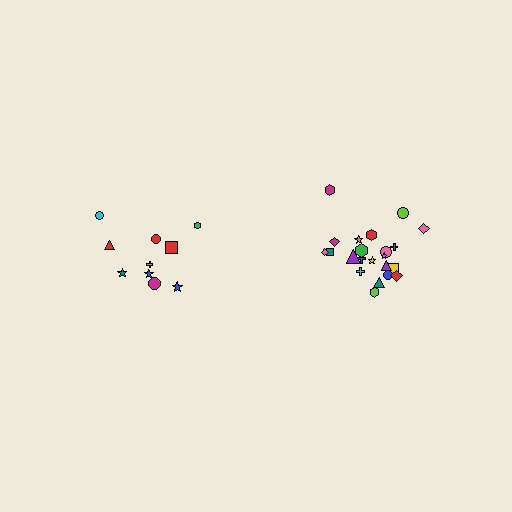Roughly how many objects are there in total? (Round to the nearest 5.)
Roughly 30 objects in total.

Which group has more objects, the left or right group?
The right group.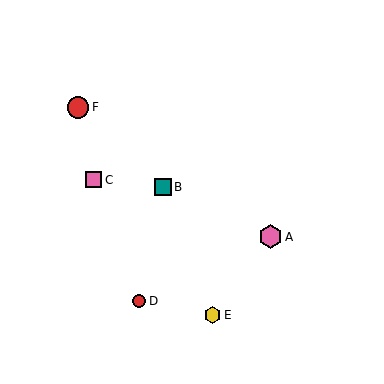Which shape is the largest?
The pink hexagon (labeled A) is the largest.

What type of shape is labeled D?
Shape D is a red circle.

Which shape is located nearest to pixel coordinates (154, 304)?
The red circle (labeled D) at (139, 301) is nearest to that location.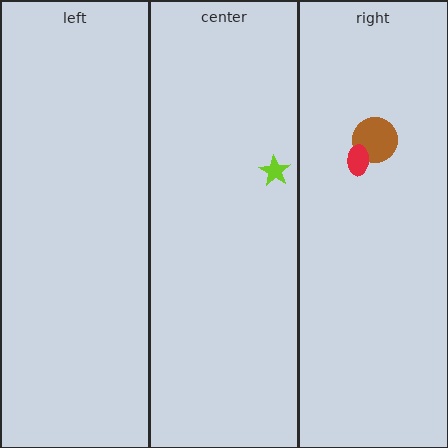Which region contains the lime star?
The center region.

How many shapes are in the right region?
2.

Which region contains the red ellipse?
The right region.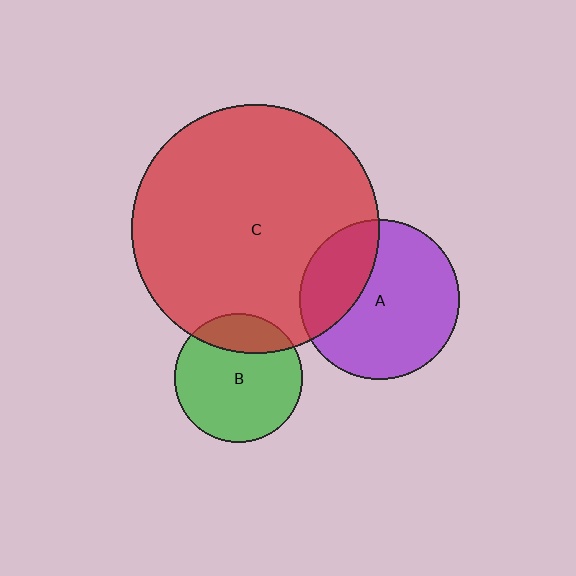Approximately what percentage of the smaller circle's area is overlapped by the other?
Approximately 30%.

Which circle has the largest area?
Circle C (red).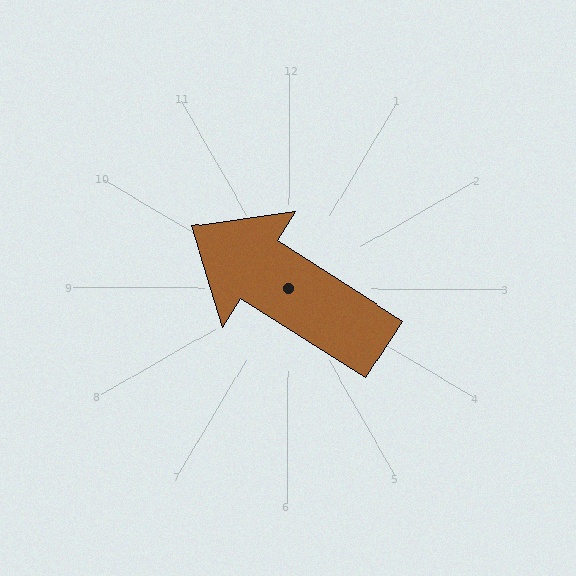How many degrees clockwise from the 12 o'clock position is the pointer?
Approximately 302 degrees.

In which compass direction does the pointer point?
Northwest.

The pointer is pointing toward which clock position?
Roughly 10 o'clock.